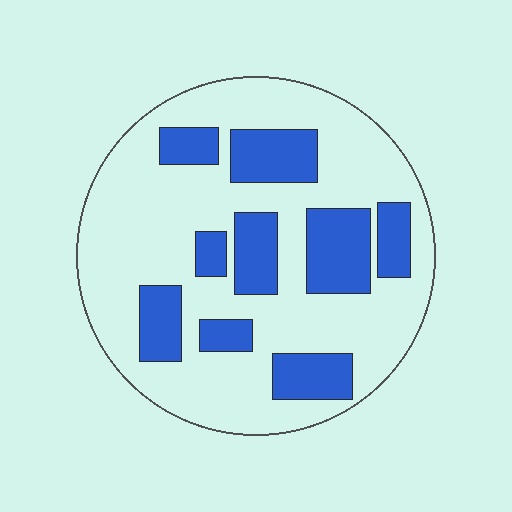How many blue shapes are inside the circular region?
9.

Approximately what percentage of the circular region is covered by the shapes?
Approximately 30%.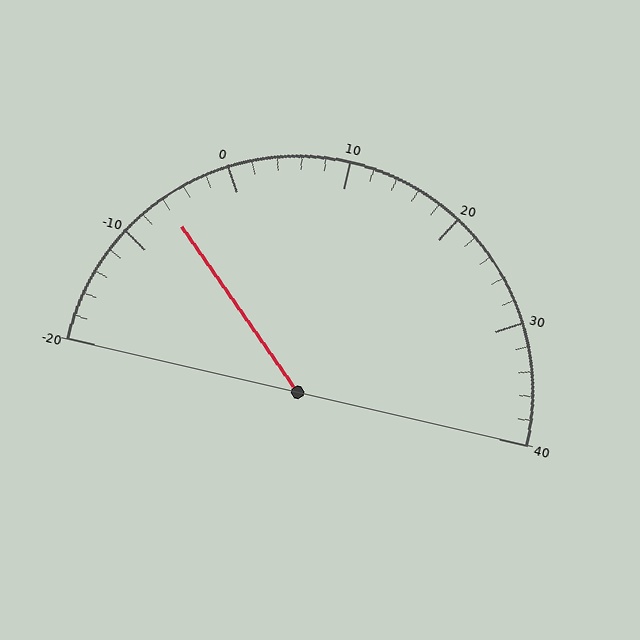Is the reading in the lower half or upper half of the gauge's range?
The reading is in the lower half of the range (-20 to 40).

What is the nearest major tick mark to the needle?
The nearest major tick mark is -10.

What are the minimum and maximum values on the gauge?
The gauge ranges from -20 to 40.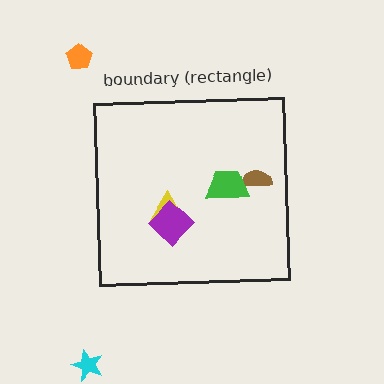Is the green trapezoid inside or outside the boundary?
Inside.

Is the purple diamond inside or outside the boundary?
Inside.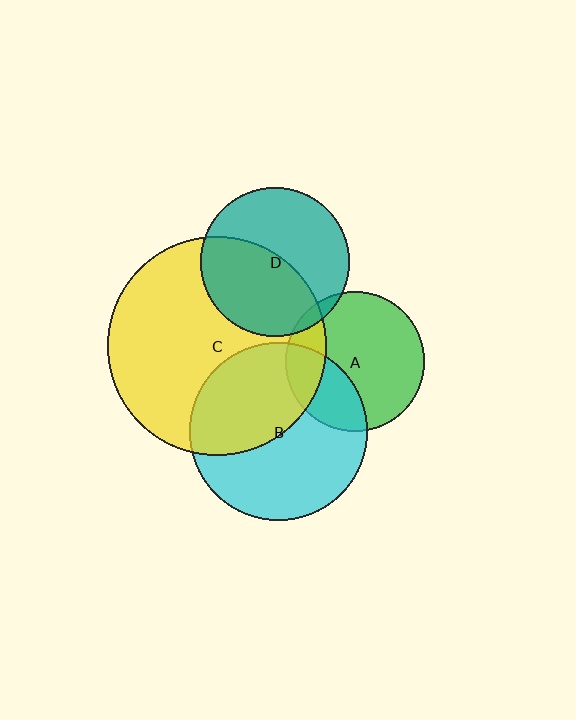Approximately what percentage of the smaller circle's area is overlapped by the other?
Approximately 5%.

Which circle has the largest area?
Circle C (yellow).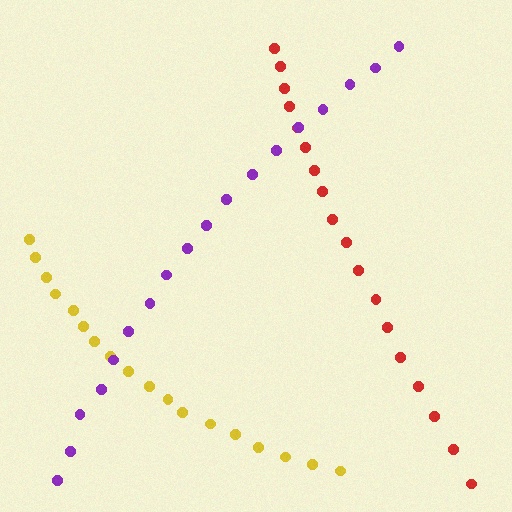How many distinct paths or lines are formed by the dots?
There are 3 distinct paths.